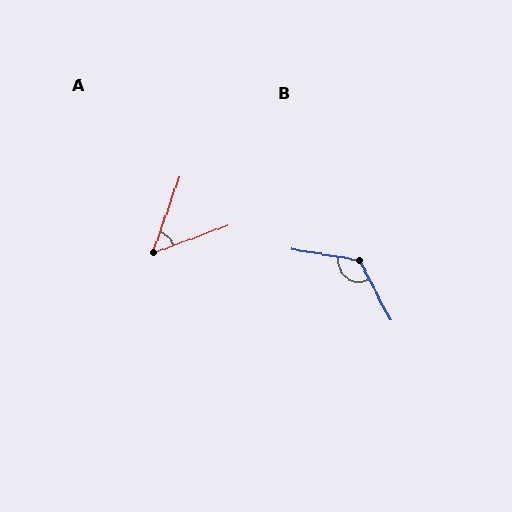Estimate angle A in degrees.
Approximately 50 degrees.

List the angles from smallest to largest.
A (50°), B (127°).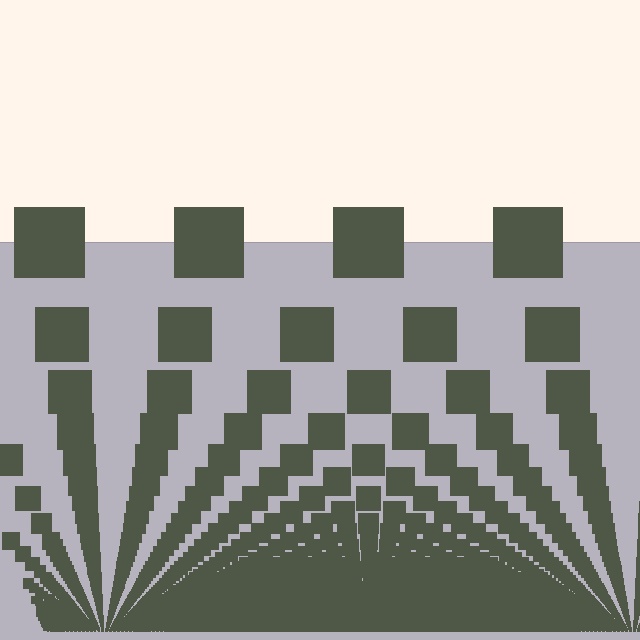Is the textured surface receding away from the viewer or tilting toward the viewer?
The surface appears to tilt toward the viewer. Texture elements get larger and sparser toward the top.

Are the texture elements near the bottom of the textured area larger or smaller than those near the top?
Smaller. The gradient is inverted — elements near the bottom are smaller and denser.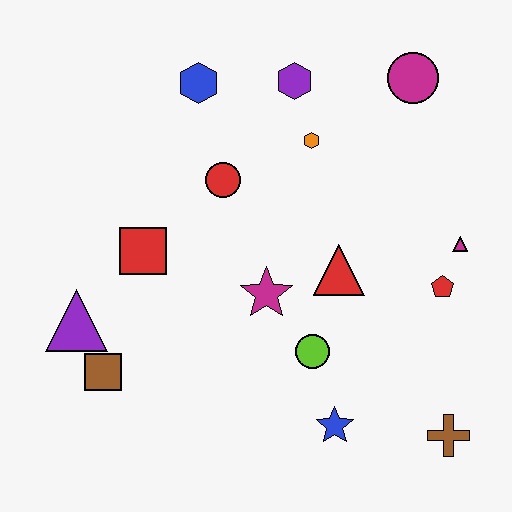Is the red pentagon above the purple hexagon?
No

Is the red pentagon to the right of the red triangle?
Yes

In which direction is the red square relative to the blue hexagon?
The red square is below the blue hexagon.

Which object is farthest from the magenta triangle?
The purple triangle is farthest from the magenta triangle.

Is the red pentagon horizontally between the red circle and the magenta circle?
No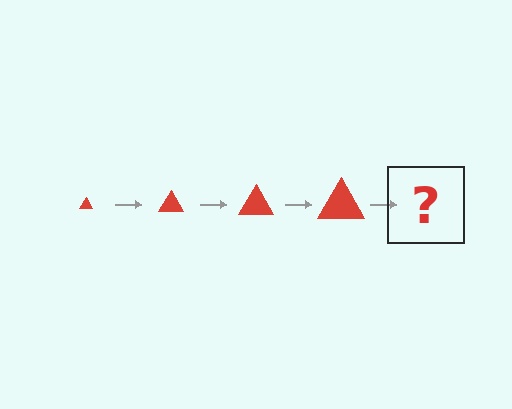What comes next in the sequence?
The next element should be a red triangle, larger than the previous one.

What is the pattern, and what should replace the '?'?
The pattern is that the triangle gets progressively larger each step. The '?' should be a red triangle, larger than the previous one.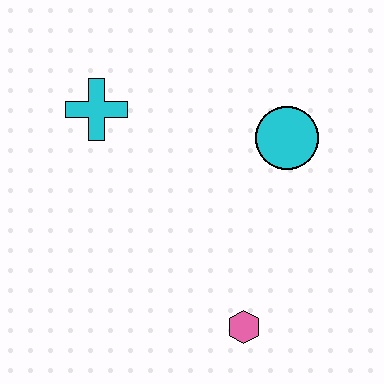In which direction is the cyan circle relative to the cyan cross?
The cyan circle is to the right of the cyan cross.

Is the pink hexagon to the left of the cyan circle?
Yes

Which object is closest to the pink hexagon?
The cyan circle is closest to the pink hexagon.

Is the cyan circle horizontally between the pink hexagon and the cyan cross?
No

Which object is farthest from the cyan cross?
The pink hexagon is farthest from the cyan cross.